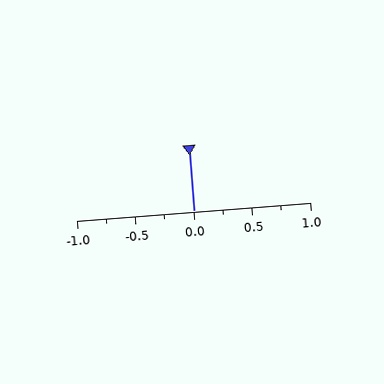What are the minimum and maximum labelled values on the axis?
The axis runs from -1.0 to 1.0.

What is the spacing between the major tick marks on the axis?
The major ticks are spaced 0.5 apart.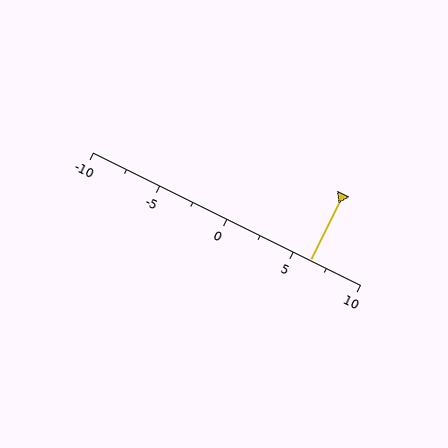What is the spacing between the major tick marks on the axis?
The major ticks are spaced 5 apart.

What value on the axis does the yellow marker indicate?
The marker indicates approximately 6.2.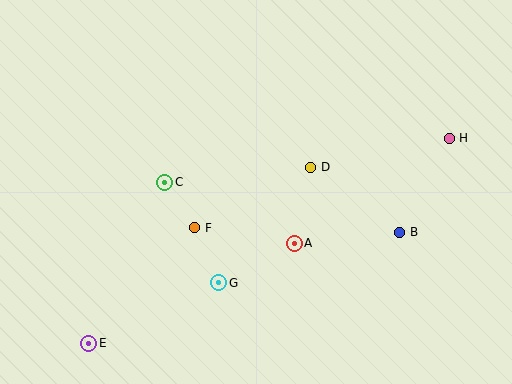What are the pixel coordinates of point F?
Point F is at (195, 228).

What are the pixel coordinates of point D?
Point D is at (311, 167).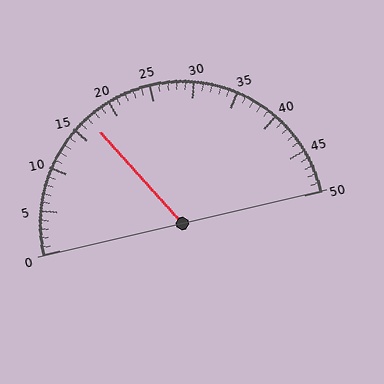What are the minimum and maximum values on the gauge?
The gauge ranges from 0 to 50.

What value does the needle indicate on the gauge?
The needle indicates approximately 17.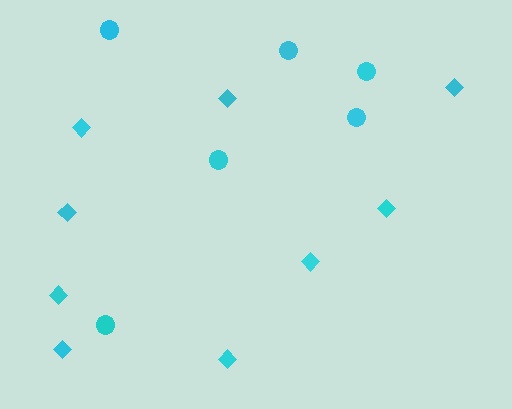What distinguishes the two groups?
There are 2 groups: one group of circles (6) and one group of diamonds (9).